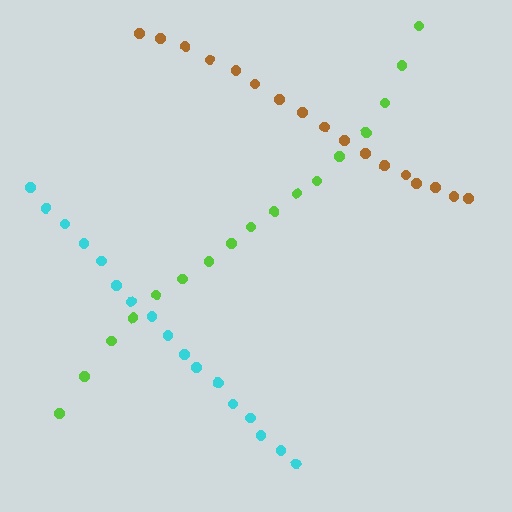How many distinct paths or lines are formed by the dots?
There are 3 distinct paths.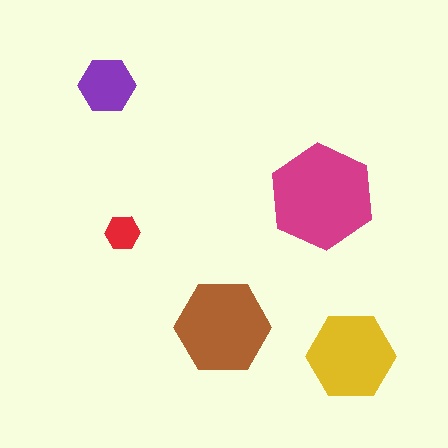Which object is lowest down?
The yellow hexagon is bottommost.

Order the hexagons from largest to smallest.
the magenta one, the brown one, the yellow one, the purple one, the red one.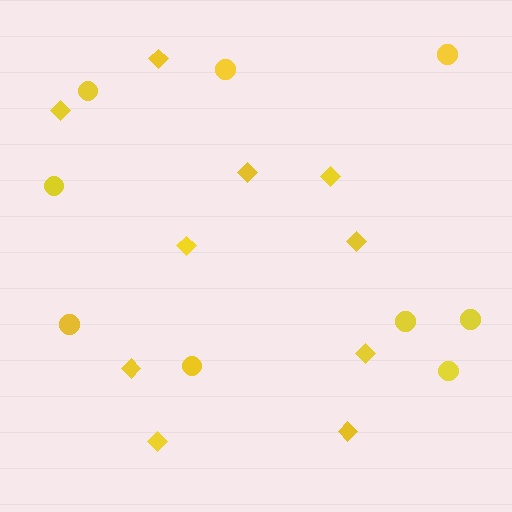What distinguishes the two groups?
There are 2 groups: one group of circles (9) and one group of diamonds (10).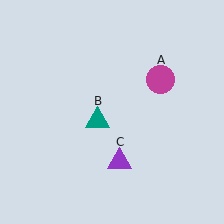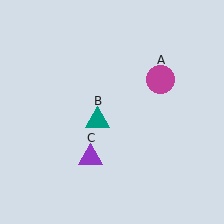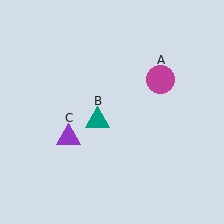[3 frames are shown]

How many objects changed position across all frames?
1 object changed position: purple triangle (object C).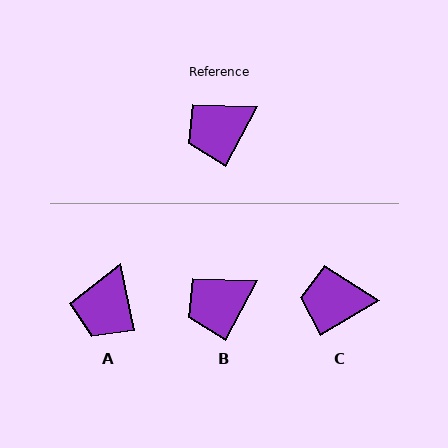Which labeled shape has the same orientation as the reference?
B.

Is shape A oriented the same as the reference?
No, it is off by about 40 degrees.